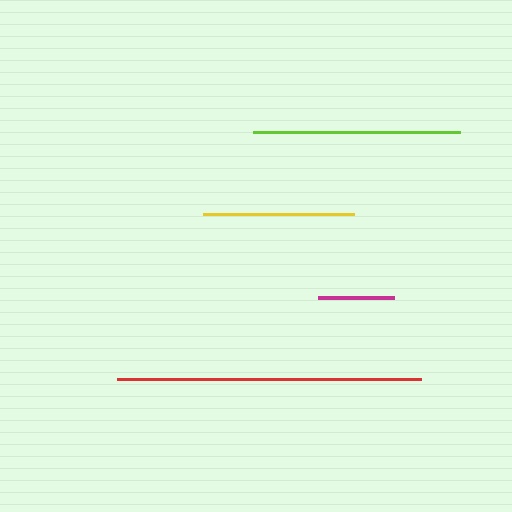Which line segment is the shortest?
The magenta line is the shortest at approximately 75 pixels.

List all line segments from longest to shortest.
From longest to shortest: red, lime, yellow, magenta.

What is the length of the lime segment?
The lime segment is approximately 207 pixels long.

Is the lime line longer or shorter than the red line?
The red line is longer than the lime line.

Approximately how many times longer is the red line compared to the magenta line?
The red line is approximately 4.0 times the length of the magenta line.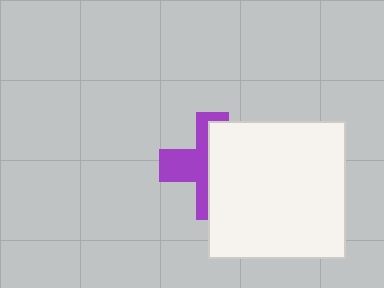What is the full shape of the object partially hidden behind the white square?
The partially hidden object is a purple cross.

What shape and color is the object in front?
The object in front is a white square.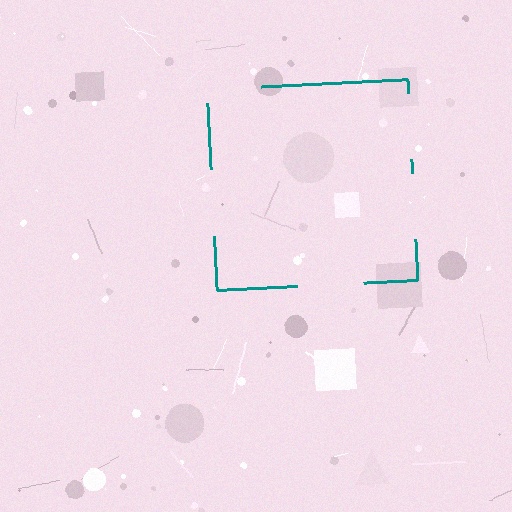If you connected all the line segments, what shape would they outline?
They would outline a square.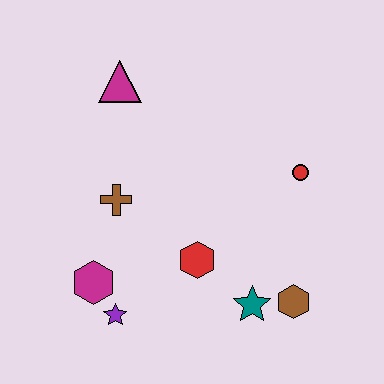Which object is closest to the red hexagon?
The teal star is closest to the red hexagon.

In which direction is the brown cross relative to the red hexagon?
The brown cross is to the left of the red hexagon.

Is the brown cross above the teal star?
Yes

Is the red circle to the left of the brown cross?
No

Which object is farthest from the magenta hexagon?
The red circle is farthest from the magenta hexagon.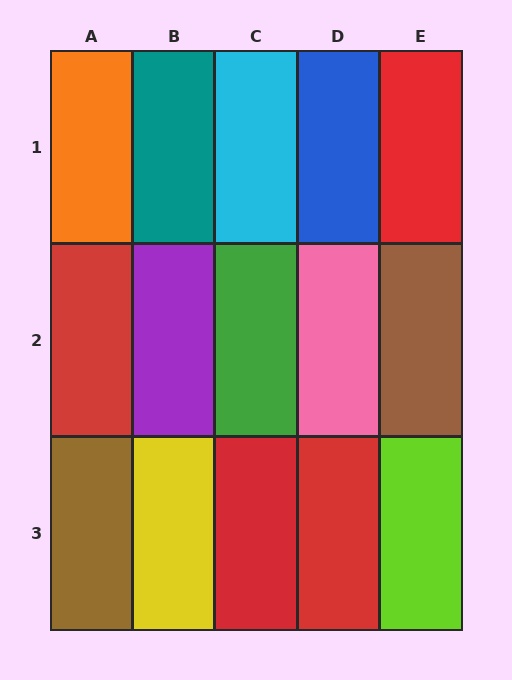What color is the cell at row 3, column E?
Lime.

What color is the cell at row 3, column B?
Yellow.